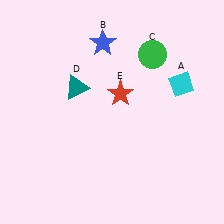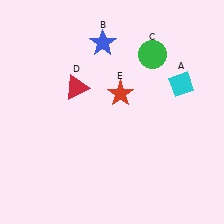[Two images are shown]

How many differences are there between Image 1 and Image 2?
There is 1 difference between the two images.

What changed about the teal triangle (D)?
In Image 1, D is teal. In Image 2, it changed to red.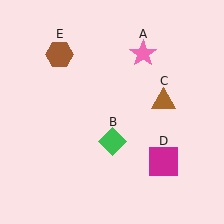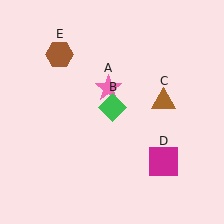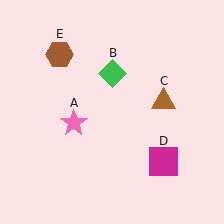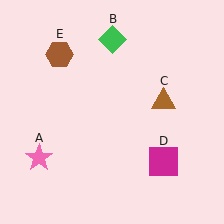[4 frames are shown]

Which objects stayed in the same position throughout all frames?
Brown triangle (object C) and magenta square (object D) and brown hexagon (object E) remained stationary.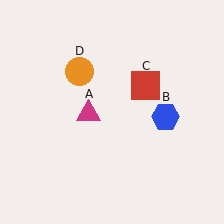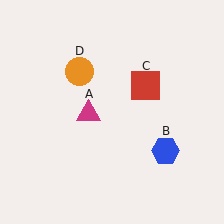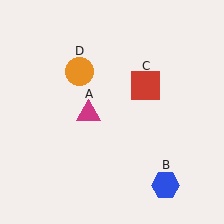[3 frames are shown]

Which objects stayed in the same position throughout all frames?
Magenta triangle (object A) and red square (object C) and orange circle (object D) remained stationary.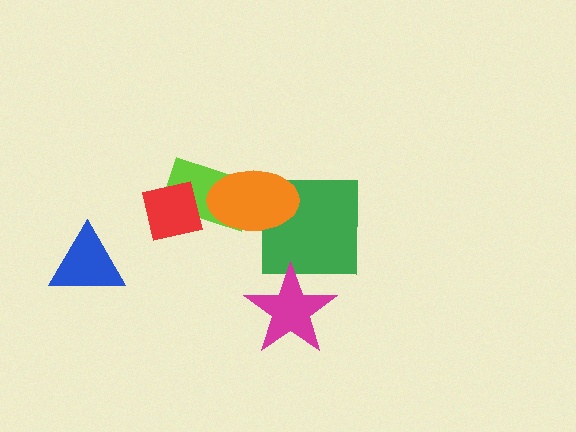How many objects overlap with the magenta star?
1 object overlaps with the magenta star.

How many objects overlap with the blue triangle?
0 objects overlap with the blue triangle.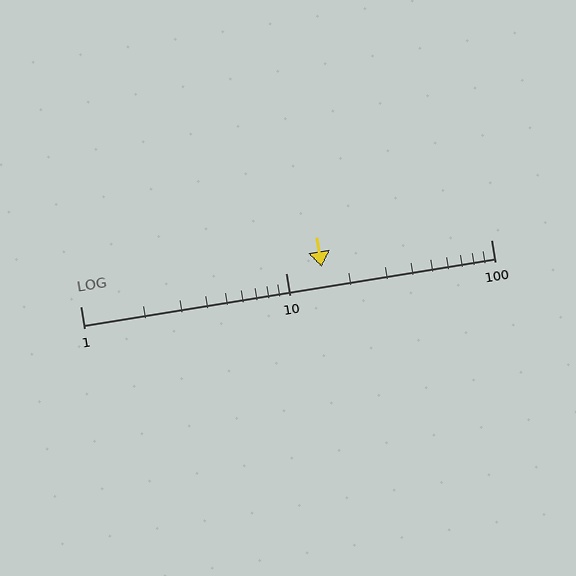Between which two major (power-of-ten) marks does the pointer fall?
The pointer is between 10 and 100.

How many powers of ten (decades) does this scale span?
The scale spans 2 decades, from 1 to 100.